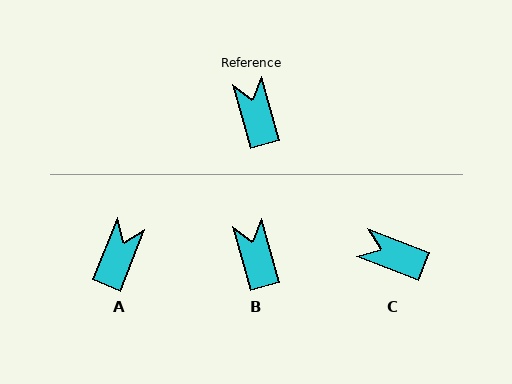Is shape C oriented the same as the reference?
No, it is off by about 54 degrees.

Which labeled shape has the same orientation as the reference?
B.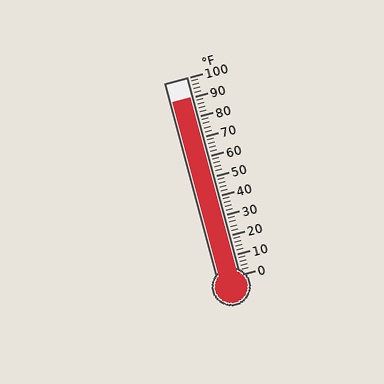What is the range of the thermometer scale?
The thermometer scale ranges from 0°F to 100°F.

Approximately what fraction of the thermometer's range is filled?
The thermometer is filled to approximately 90% of its range.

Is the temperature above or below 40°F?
The temperature is above 40°F.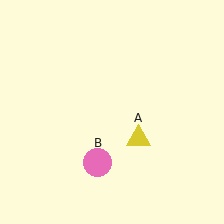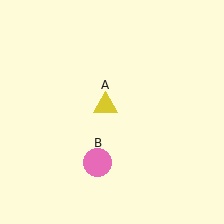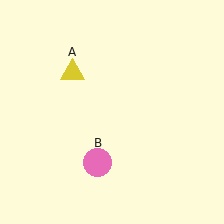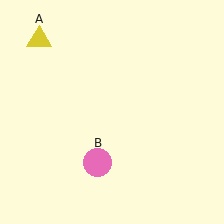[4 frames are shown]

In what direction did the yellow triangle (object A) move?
The yellow triangle (object A) moved up and to the left.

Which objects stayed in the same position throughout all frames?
Pink circle (object B) remained stationary.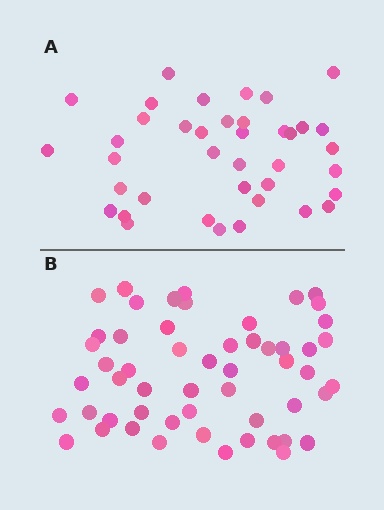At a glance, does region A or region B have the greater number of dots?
Region B (the bottom region) has more dots.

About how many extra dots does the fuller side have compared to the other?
Region B has approximately 15 more dots than region A.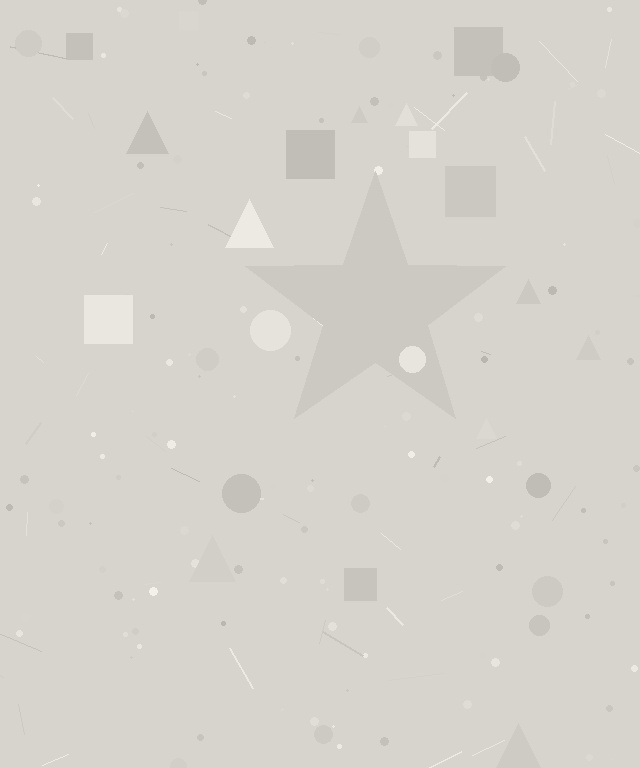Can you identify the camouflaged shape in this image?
The camouflaged shape is a star.